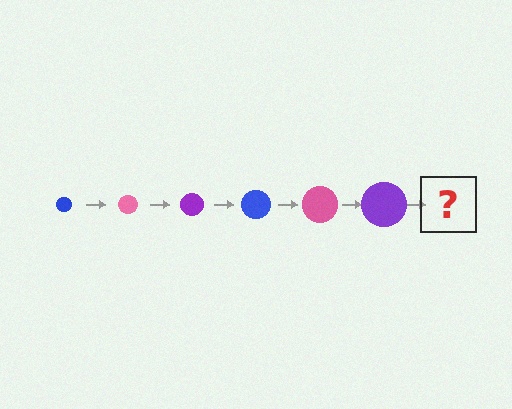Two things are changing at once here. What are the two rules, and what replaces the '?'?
The two rules are that the circle grows larger each step and the color cycles through blue, pink, and purple. The '?' should be a blue circle, larger than the previous one.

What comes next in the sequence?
The next element should be a blue circle, larger than the previous one.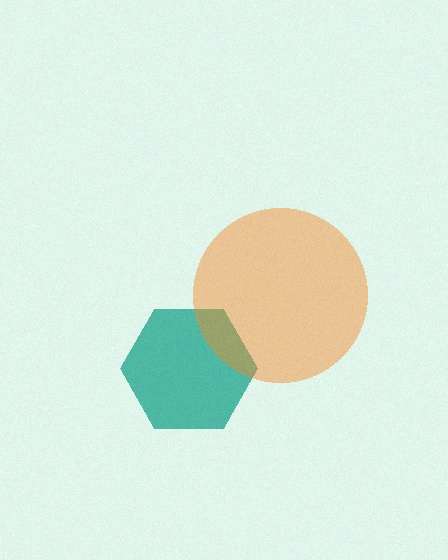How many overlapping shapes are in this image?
There are 2 overlapping shapes in the image.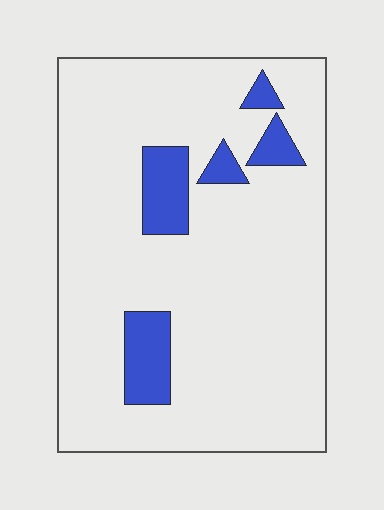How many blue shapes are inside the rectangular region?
5.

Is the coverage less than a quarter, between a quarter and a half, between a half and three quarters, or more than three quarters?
Less than a quarter.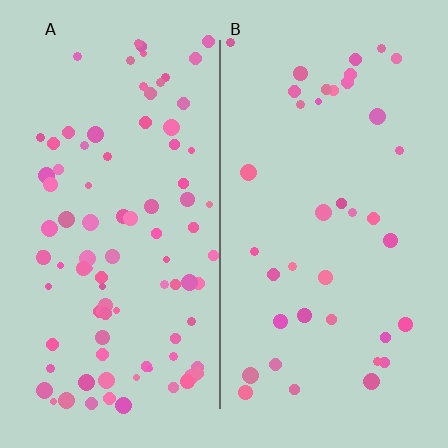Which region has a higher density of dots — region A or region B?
A (the left).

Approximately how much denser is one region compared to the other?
Approximately 2.4× — region A over region B.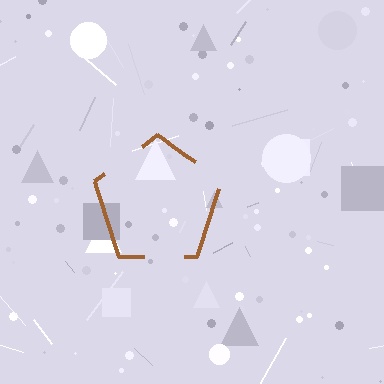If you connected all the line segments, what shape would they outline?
They would outline a pentagon.